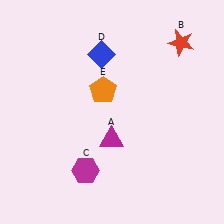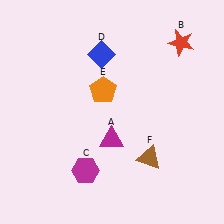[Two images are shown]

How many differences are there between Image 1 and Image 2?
There is 1 difference between the two images.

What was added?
A brown triangle (F) was added in Image 2.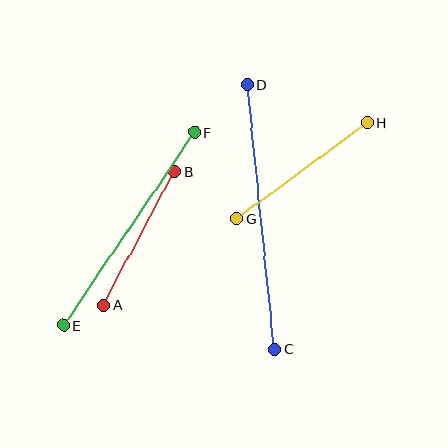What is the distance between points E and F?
The distance is approximately 233 pixels.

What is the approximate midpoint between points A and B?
The midpoint is at approximately (139, 239) pixels.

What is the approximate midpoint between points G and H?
The midpoint is at approximately (302, 171) pixels.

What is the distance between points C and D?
The distance is approximately 266 pixels.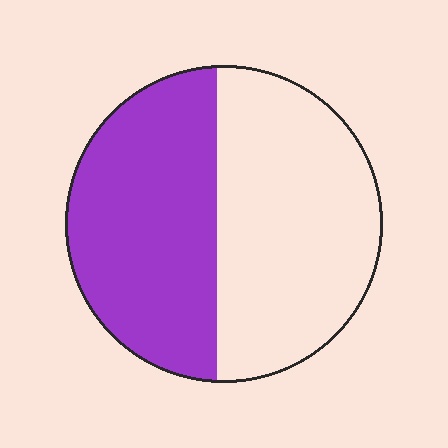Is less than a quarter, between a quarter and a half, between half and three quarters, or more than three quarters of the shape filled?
Between a quarter and a half.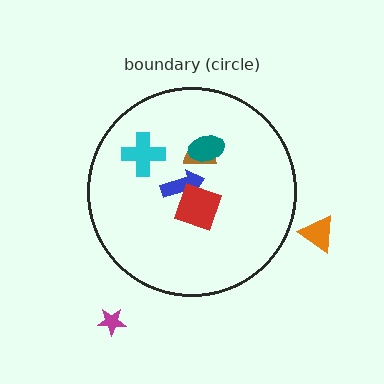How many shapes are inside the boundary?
5 inside, 2 outside.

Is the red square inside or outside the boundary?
Inside.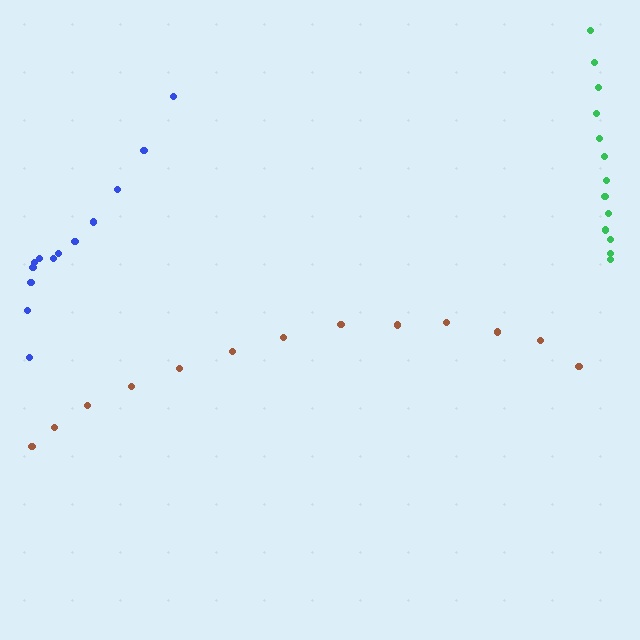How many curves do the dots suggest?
There are 3 distinct paths.